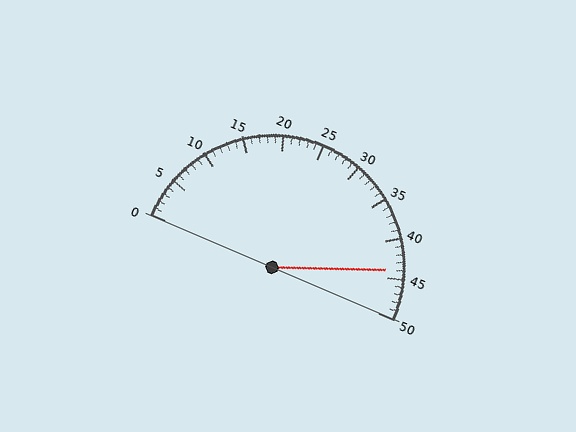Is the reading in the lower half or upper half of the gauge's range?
The reading is in the upper half of the range (0 to 50).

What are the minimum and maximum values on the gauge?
The gauge ranges from 0 to 50.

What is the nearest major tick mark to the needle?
The nearest major tick mark is 45.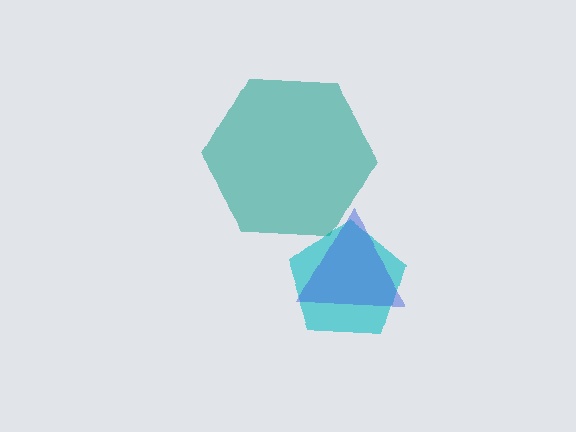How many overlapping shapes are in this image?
There are 3 overlapping shapes in the image.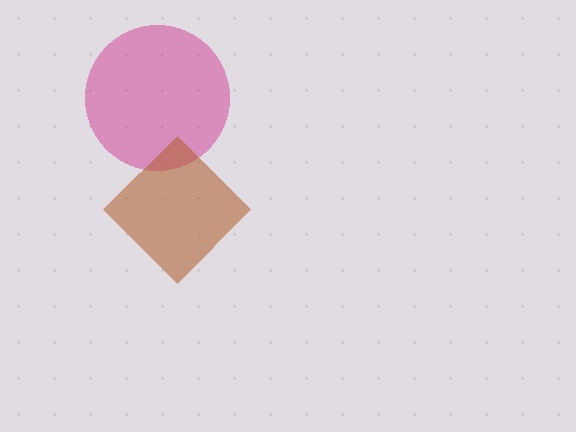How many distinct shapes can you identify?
There are 2 distinct shapes: a magenta circle, a brown diamond.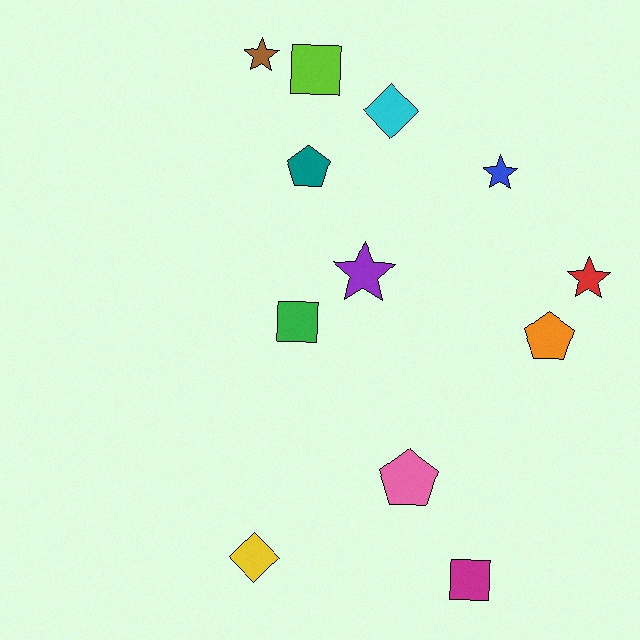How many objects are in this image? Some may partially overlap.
There are 12 objects.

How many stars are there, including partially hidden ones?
There are 4 stars.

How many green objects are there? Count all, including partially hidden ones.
There is 1 green object.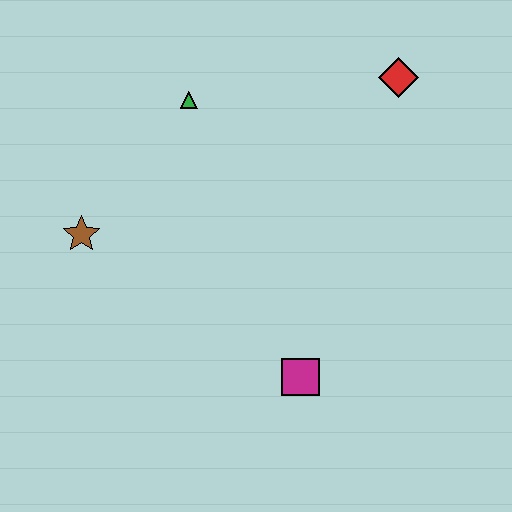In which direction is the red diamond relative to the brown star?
The red diamond is to the right of the brown star.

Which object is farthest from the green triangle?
The magenta square is farthest from the green triangle.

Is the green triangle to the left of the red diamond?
Yes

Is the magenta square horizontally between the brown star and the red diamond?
Yes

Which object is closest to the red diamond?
The green triangle is closest to the red diamond.